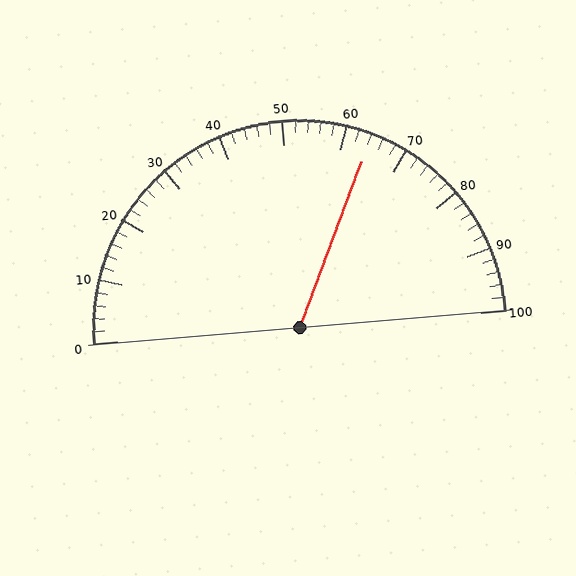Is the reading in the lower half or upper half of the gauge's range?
The reading is in the upper half of the range (0 to 100).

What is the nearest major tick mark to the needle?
The nearest major tick mark is 60.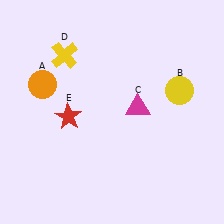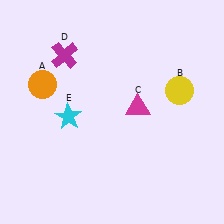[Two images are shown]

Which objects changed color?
D changed from yellow to magenta. E changed from red to cyan.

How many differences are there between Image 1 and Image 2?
There are 2 differences between the two images.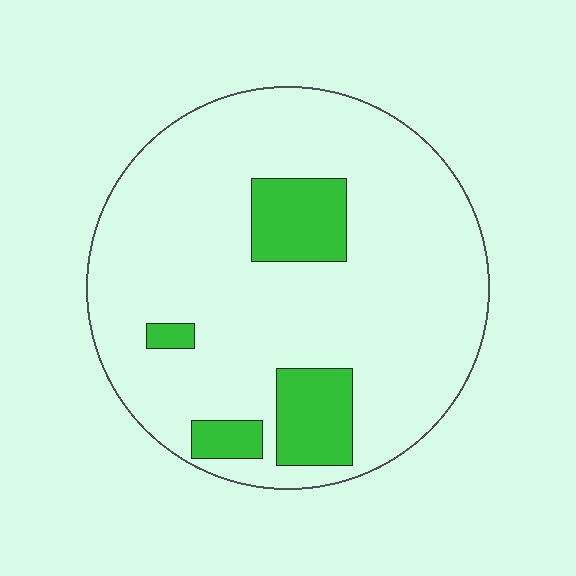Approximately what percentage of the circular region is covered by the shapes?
Approximately 15%.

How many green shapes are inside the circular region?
4.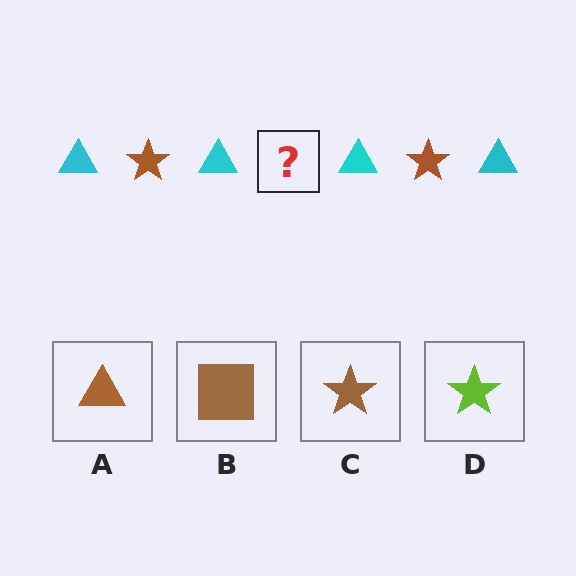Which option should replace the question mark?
Option C.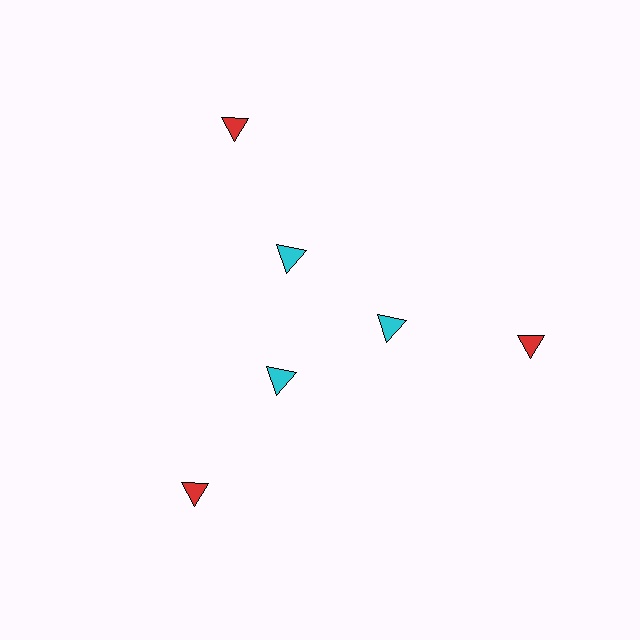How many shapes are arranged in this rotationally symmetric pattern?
There are 6 shapes, arranged in 3 groups of 2.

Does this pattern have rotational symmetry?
Yes, this pattern has 3-fold rotational symmetry. It looks the same after rotating 120 degrees around the center.